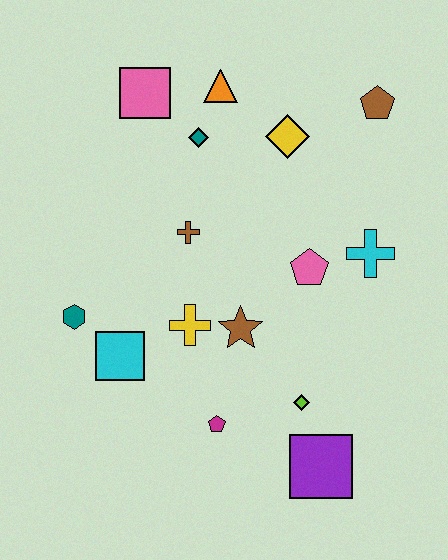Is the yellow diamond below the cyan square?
No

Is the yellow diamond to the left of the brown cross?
No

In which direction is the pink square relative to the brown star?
The pink square is above the brown star.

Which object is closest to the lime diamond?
The purple square is closest to the lime diamond.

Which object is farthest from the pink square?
The purple square is farthest from the pink square.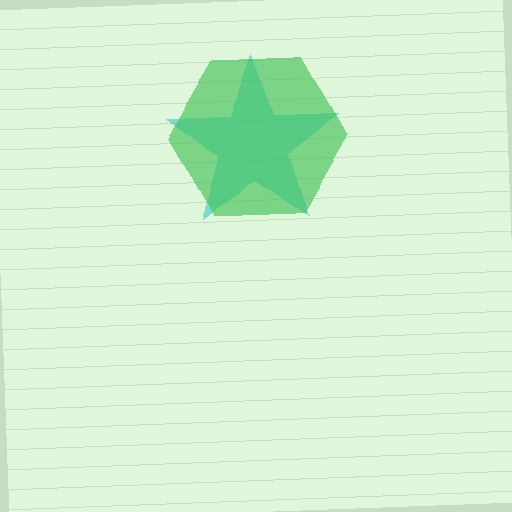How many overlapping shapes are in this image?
There are 2 overlapping shapes in the image.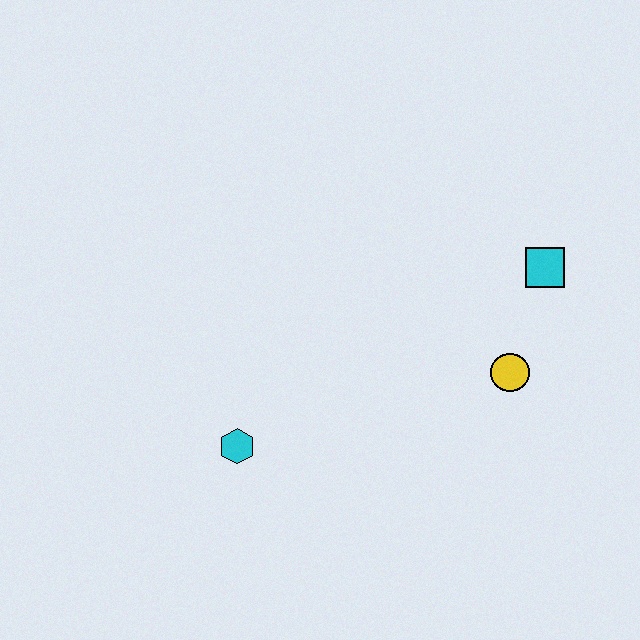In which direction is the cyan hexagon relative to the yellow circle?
The cyan hexagon is to the left of the yellow circle.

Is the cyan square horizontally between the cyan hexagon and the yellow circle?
No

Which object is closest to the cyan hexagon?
The yellow circle is closest to the cyan hexagon.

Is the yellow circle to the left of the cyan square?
Yes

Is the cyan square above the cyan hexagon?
Yes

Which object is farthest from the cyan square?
The cyan hexagon is farthest from the cyan square.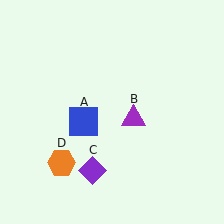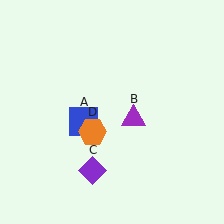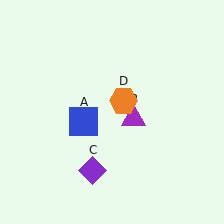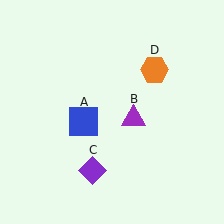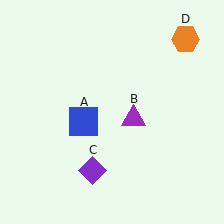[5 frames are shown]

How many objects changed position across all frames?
1 object changed position: orange hexagon (object D).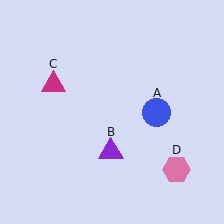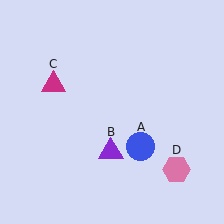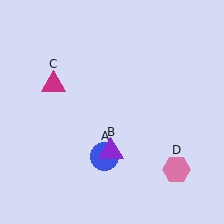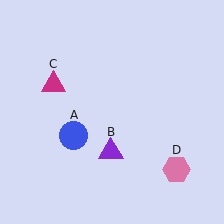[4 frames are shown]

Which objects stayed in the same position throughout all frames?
Purple triangle (object B) and magenta triangle (object C) and pink hexagon (object D) remained stationary.